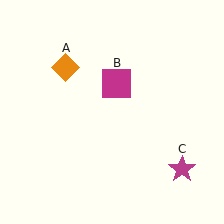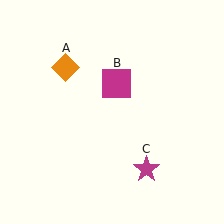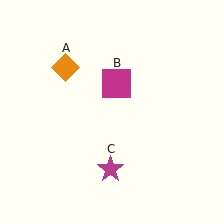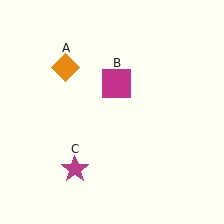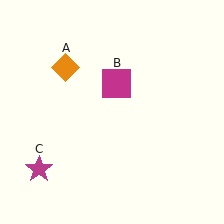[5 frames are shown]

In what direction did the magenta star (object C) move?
The magenta star (object C) moved left.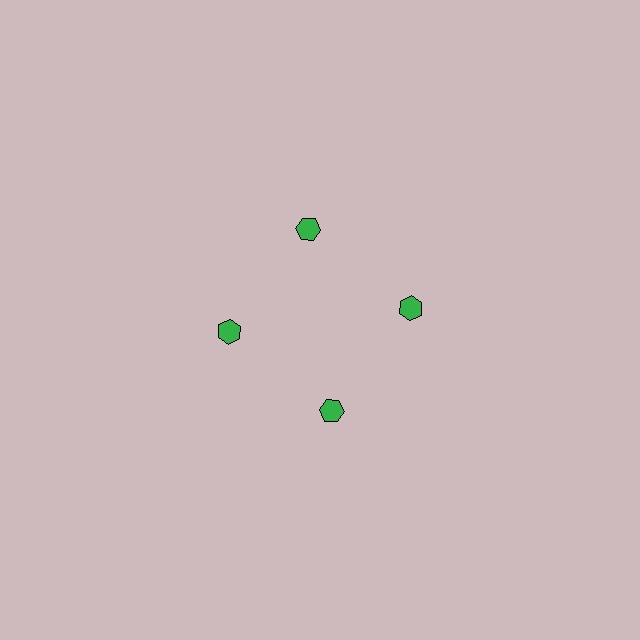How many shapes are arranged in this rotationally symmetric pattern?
There are 4 shapes, arranged in 4 groups of 1.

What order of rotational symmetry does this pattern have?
This pattern has 4-fold rotational symmetry.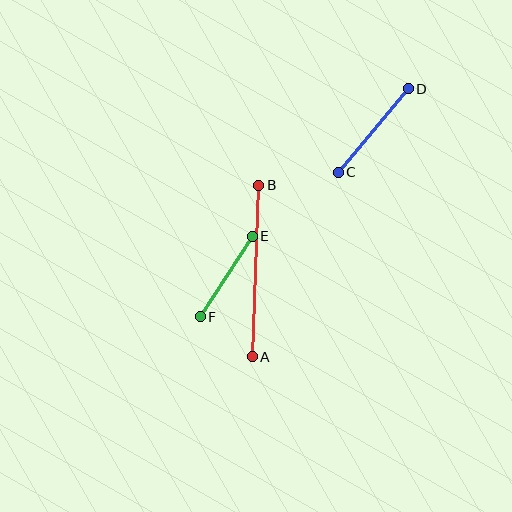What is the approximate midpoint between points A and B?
The midpoint is at approximately (256, 271) pixels.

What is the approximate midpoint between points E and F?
The midpoint is at approximately (226, 276) pixels.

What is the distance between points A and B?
The distance is approximately 172 pixels.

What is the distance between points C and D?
The distance is approximately 109 pixels.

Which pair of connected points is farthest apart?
Points A and B are farthest apart.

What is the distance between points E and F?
The distance is approximately 96 pixels.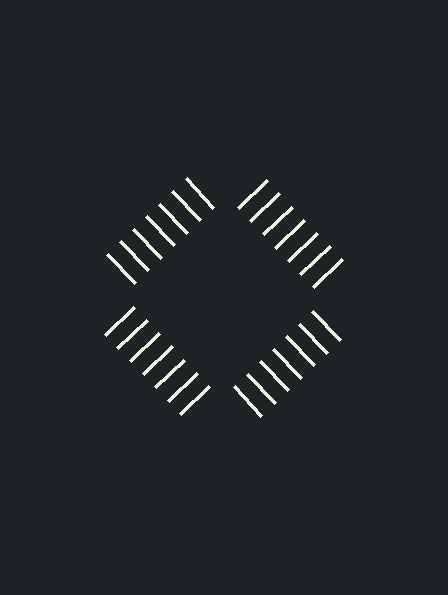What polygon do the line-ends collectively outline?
An illusory square — the line segments terminate on its edges but no continuous stroke is drawn.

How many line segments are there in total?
28 — 7 along each of the 4 edges.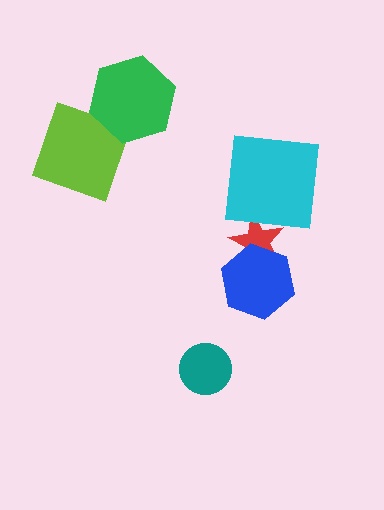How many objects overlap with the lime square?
1 object overlaps with the lime square.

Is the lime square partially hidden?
Yes, it is partially covered by another shape.